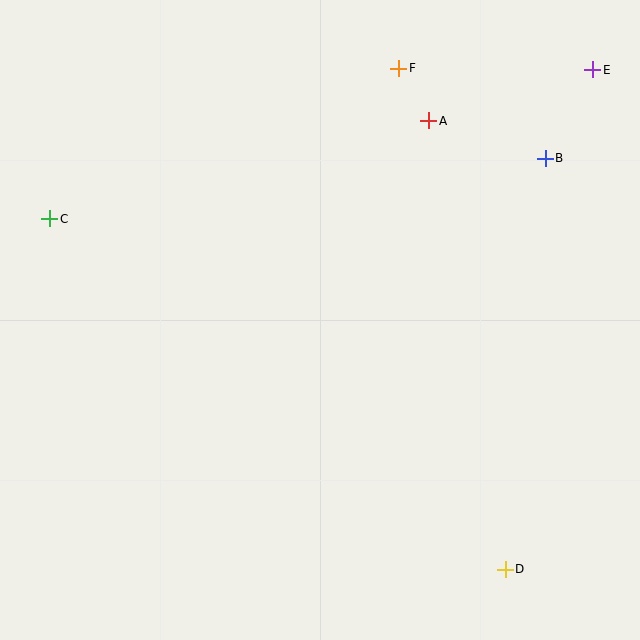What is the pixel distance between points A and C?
The distance between A and C is 392 pixels.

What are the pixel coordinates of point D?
Point D is at (505, 569).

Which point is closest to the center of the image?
Point A at (429, 121) is closest to the center.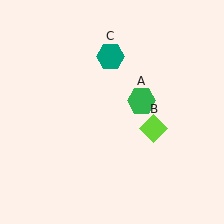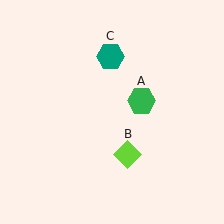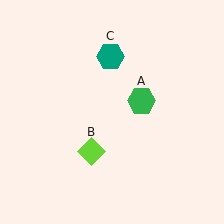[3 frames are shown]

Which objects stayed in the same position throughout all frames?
Green hexagon (object A) and teal hexagon (object C) remained stationary.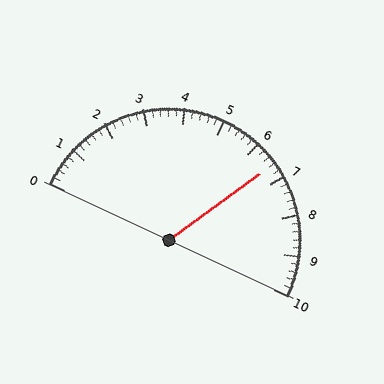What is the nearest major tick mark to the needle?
The nearest major tick mark is 7.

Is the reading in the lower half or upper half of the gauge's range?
The reading is in the upper half of the range (0 to 10).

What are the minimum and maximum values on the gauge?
The gauge ranges from 0 to 10.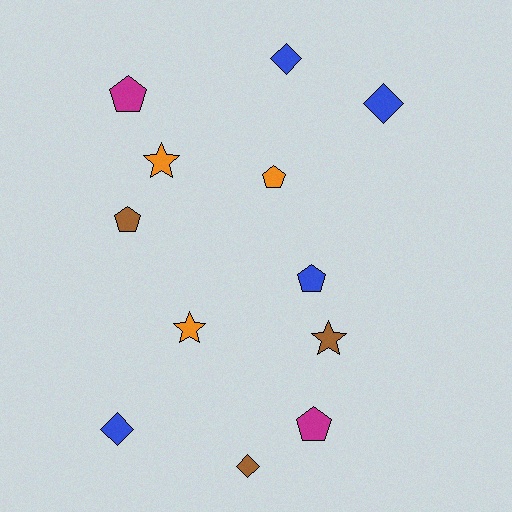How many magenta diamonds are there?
There are no magenta diamonds.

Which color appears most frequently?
Blue, with 4 objects.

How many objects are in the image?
There are 12 objects.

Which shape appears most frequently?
Pentagon, with 5 objects.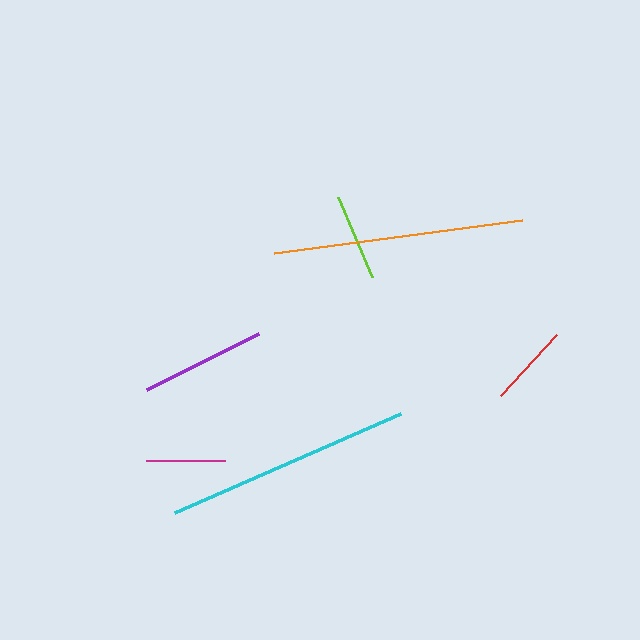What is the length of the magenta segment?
The magenta segment is approximately 79 pixels long.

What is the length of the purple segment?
The purple segment is approximately 125 pixels long.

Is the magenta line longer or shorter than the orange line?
The orange line is longer than the magenta line.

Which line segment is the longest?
The orange line is the longest at approximately 250 pixels.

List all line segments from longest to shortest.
From longest to shortest: orange, cyan, purple, lime, red, magenta.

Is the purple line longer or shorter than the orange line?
The orange line is longer than the purple line.